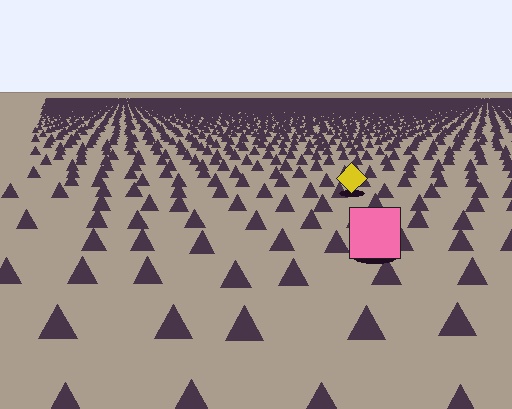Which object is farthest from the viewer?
The yellow diamond is farthest from the viewer. It appears smaller and the ground texture around it is denser.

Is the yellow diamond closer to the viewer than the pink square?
No. The pink square is closer — you can tell from the texture gradient: the ground texture is coarser near it.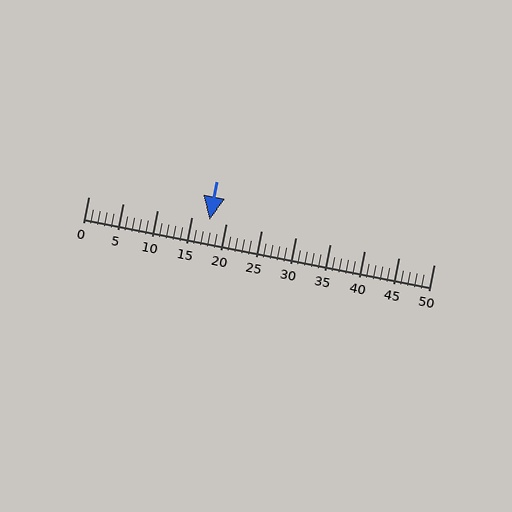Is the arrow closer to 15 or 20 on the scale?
The arrow is closer to 20.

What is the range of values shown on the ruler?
The ruler shows values from 0 to 50.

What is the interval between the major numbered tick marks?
The major tick marks are spaced 5 units apart.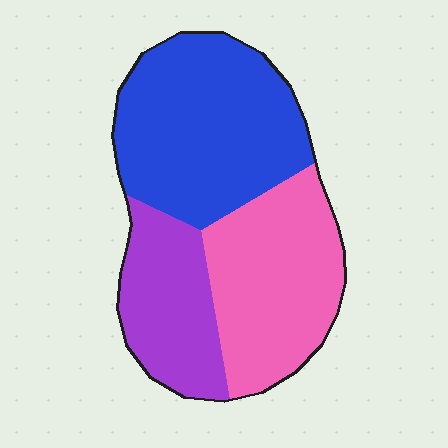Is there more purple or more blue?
Blue.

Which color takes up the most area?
Blue, at roughly 45%.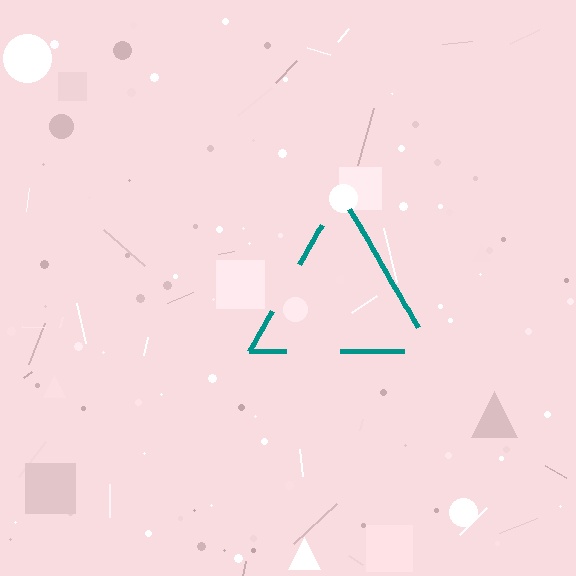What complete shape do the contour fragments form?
The contour fragments form a triangle.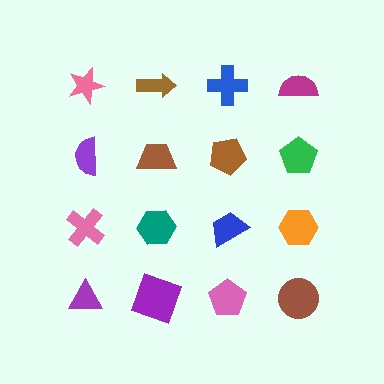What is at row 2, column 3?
A brown pentagon.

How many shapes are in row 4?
4 shapes.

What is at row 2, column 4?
A green pentagon.